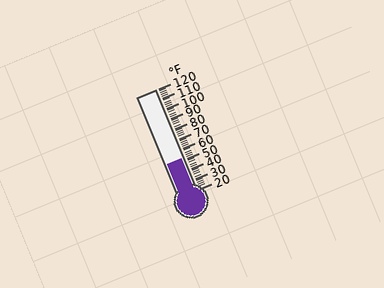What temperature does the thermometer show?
The thermometer shows approximately 52°F.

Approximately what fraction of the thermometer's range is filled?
The thermometer is filled to approximately 30% of its range.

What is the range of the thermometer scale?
The thermometer scale ranges from 20°F to 120°F.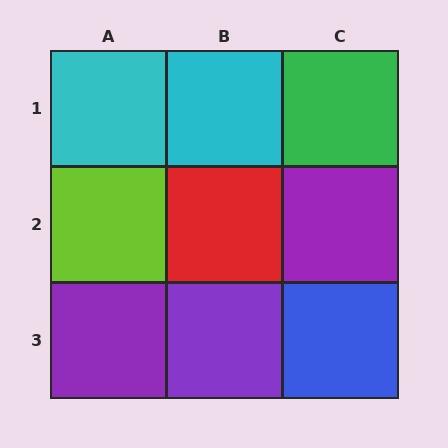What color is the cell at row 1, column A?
Cyan.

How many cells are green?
1 cell is green.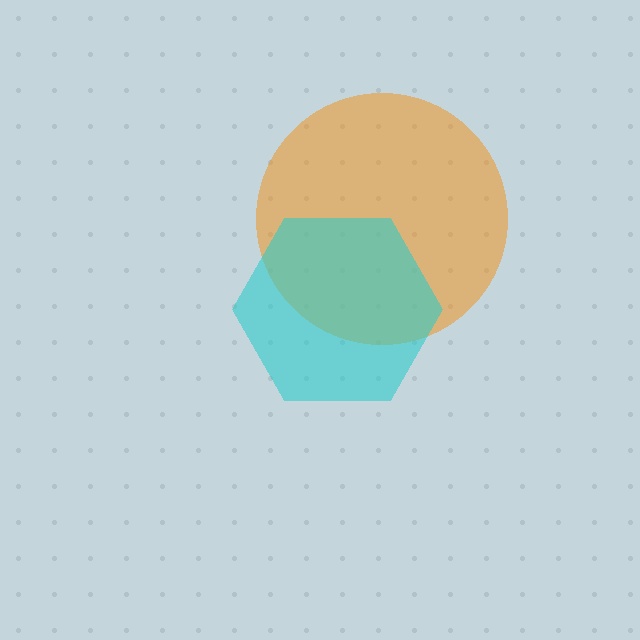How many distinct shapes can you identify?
There are 2 distinct shapes: an orange circle, a cyan hexagon.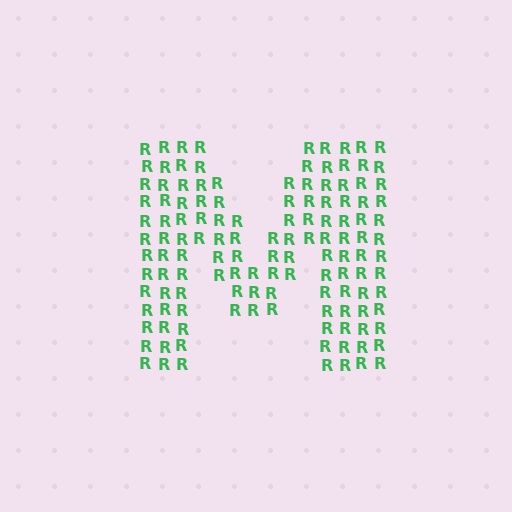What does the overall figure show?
The overall figure shows the letter M.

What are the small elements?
The small elements are letter R's.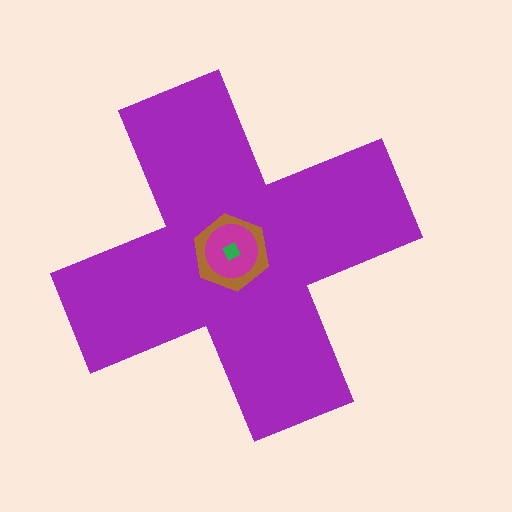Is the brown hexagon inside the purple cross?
Yes.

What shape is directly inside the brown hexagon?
The magenta circle.